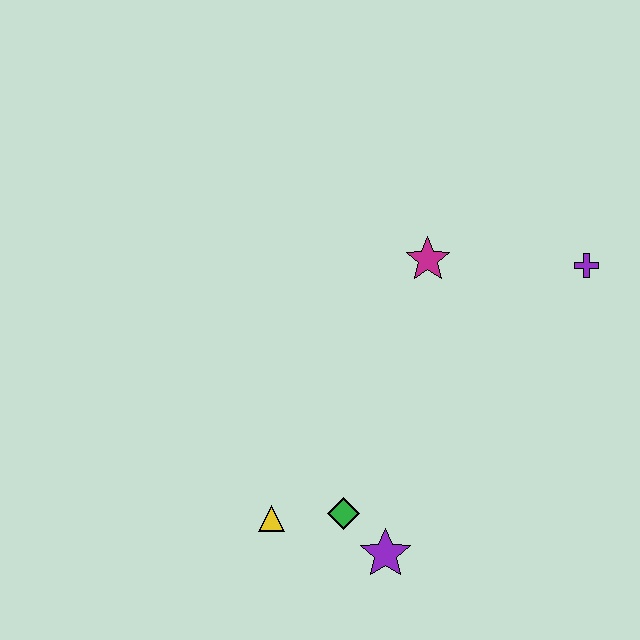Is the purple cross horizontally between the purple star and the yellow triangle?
No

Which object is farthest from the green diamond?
The purple cross is farthest from the green diamond.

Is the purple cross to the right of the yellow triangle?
Yes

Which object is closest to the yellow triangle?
The green diamond is closest to the yellow triangle.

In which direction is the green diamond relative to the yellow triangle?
The green diamond is to the right of the yellow triangle.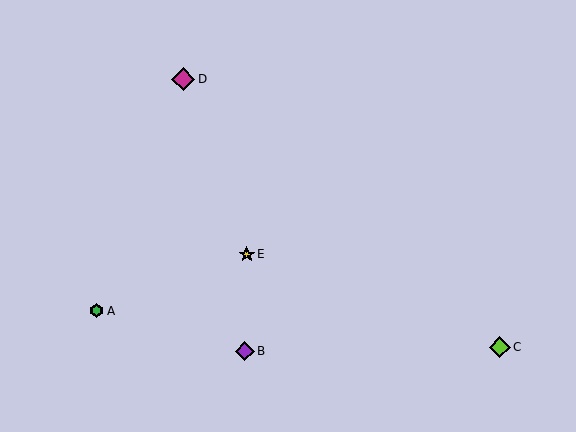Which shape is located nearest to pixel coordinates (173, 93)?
The magenta diamond (labeled D) at (183, 79) is nearest to that location.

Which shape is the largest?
The magenta diamond (labeled D) is the largest.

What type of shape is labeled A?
Shape A is a green hexagon.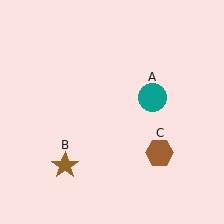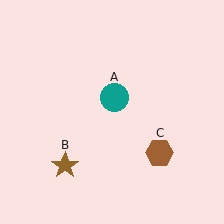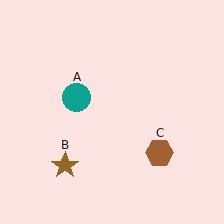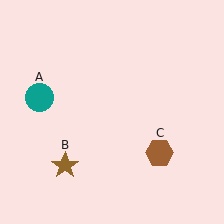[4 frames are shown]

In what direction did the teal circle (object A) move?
The teal circle (object A) moved left.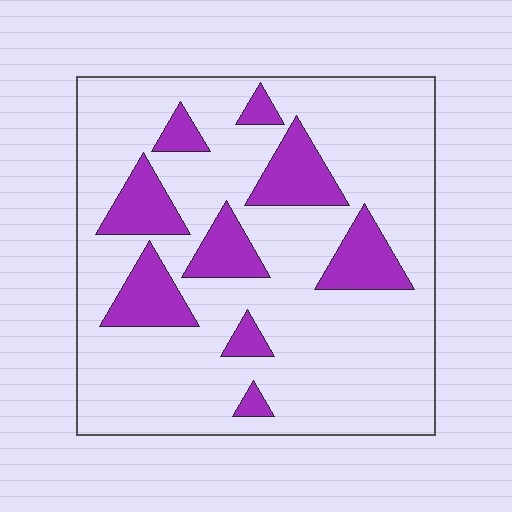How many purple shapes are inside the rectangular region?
9.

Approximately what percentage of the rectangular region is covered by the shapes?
Approximately 20%.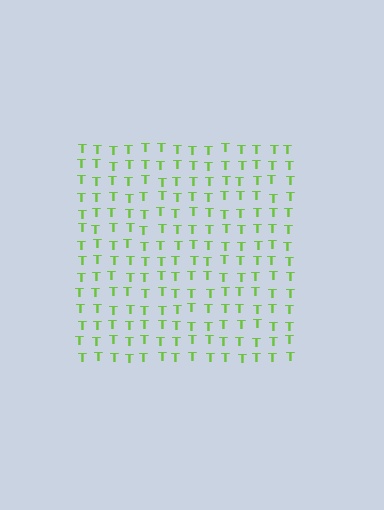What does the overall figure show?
The overall figure shows a square.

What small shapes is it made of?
It is made of small letter T's.